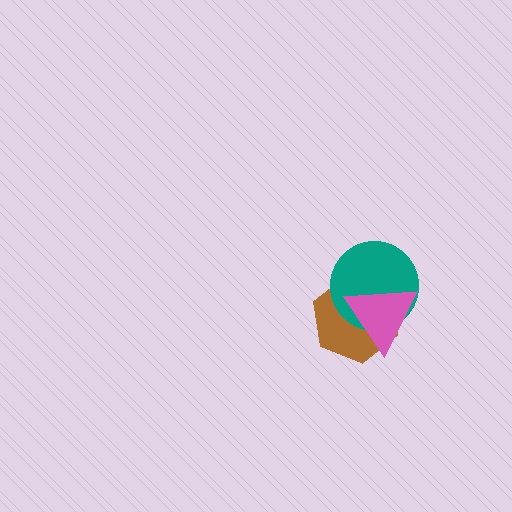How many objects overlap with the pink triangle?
2 objects overlap with the pink triangle.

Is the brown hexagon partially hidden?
Yes, it is partially covered by another shape.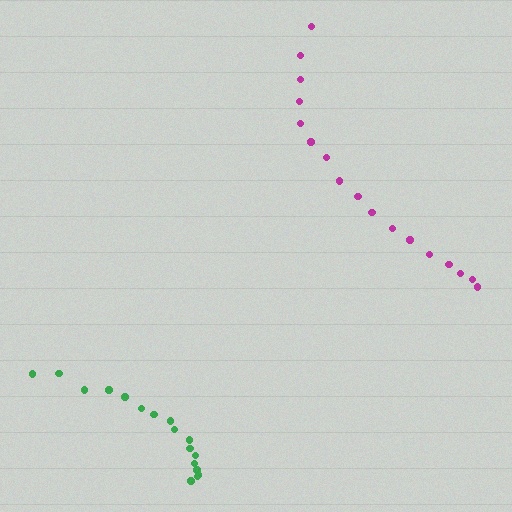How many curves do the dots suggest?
There are 2 distinct paths.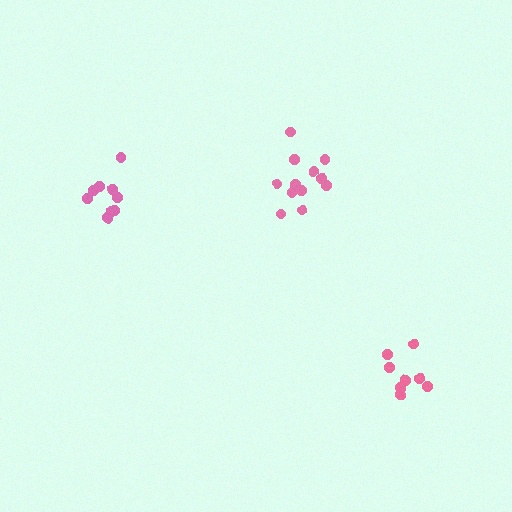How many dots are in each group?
Group 1: 12 dots, Group 2: 9 dots, Group 3: 8 dots (29 total).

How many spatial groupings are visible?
There are 3 spatial groupings.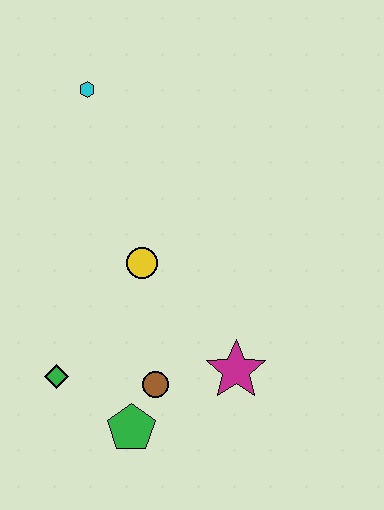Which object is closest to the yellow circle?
The brown circle is closest to the yellow circle.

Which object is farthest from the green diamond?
The cyan hexagon is farthest from the green diamond.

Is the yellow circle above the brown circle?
Yes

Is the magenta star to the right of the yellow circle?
Yes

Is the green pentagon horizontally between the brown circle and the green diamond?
Yes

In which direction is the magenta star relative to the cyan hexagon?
The magenta star is below the cyan hexagon.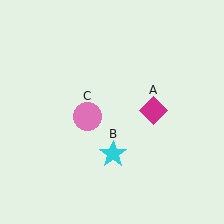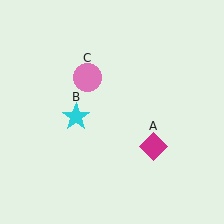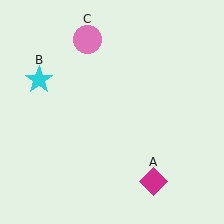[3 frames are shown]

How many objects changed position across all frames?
3 objects changed position: magenta diamond (object A), cyan star (object B), pink circle (object C).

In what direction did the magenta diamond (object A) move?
The magenta diamond (object A) moved down.